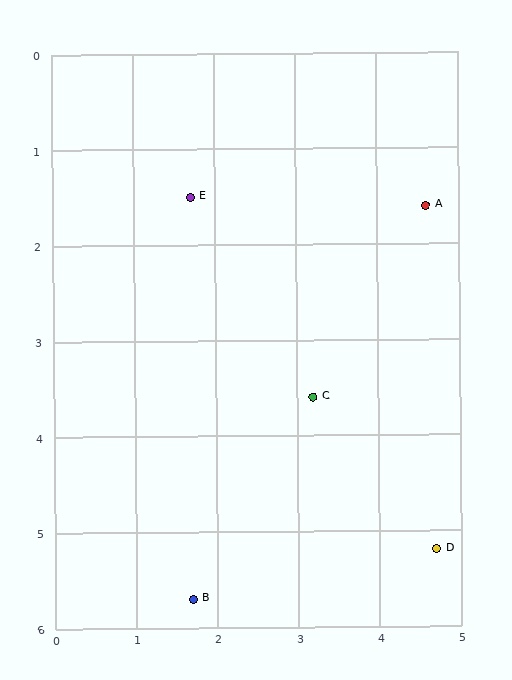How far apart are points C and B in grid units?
Points C and B are about 2.6 grid units apart.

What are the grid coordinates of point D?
Point D is at approximately (4.7, 5.2).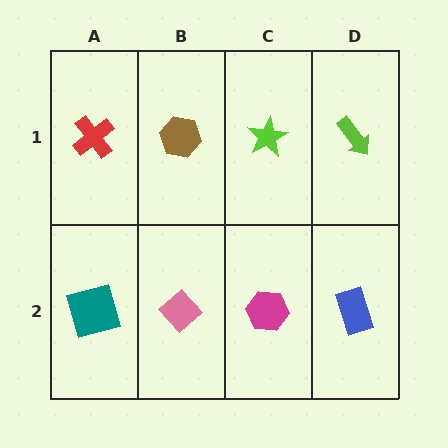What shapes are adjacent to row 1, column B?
A pink diamond (row 2, column B), a red cross (row 1, column A), a lime star (row 1, column C).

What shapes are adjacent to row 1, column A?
A teal square (row 2, column A), a brown hexagon (row 1, column B).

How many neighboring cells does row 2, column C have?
3.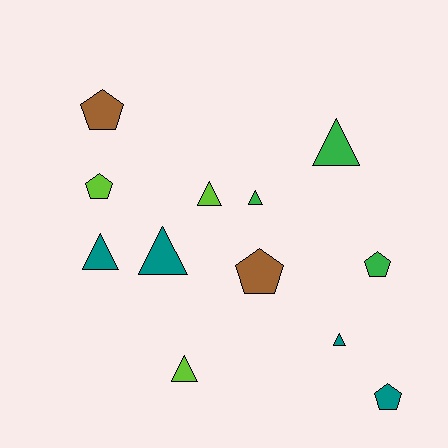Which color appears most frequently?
Teal, with 4 objects.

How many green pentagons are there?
There is 1 green pentagon.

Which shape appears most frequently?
Triangle, with 7 objects.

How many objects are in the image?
There are 12 objects.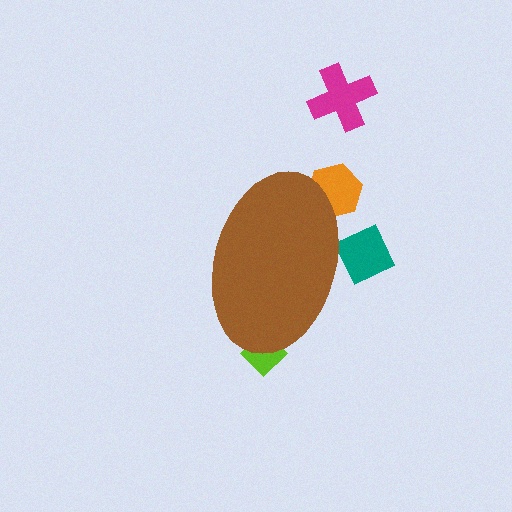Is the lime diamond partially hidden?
Yes, the lime diamond is partially hidden behind the brown ellipse.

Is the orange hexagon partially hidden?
Yes, the orange hexagon is partially hidden behind the brown ellipse.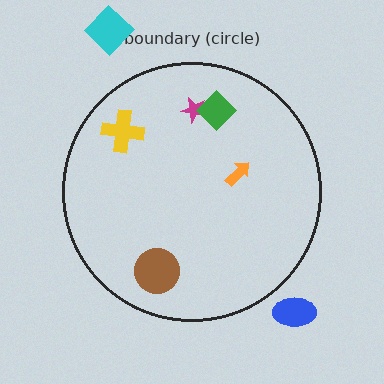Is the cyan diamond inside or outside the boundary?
Outside.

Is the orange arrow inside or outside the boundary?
Inside.